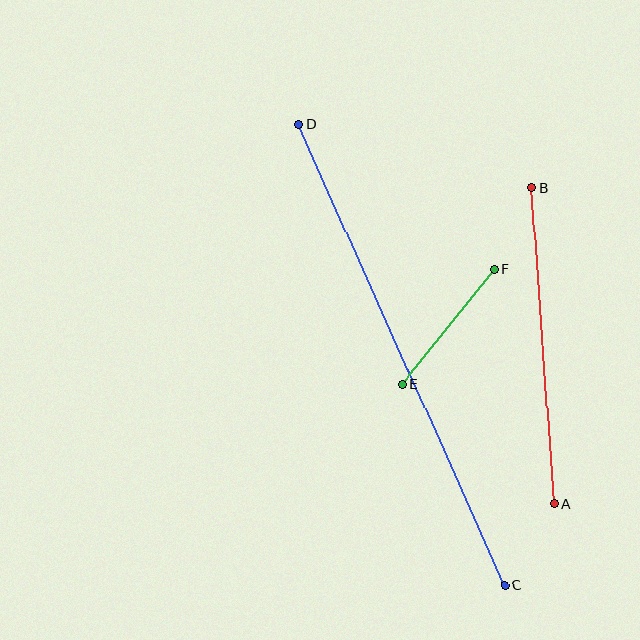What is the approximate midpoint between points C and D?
The midpoint is at approximately (402, 355) pixels.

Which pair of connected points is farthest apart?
Points C and D are farthest apart.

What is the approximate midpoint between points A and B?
The midpoint is at approximately (543, 345) pixels.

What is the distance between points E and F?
The distance is approximately 147 pixels.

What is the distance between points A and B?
The distance is approximately 316 pixels.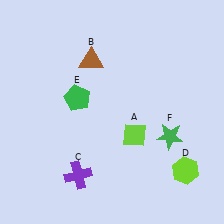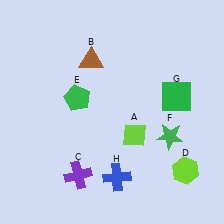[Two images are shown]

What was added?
A green square (G), a blue cross (H) were added in Image 2.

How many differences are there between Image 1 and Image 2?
There are 2 differences between the two images.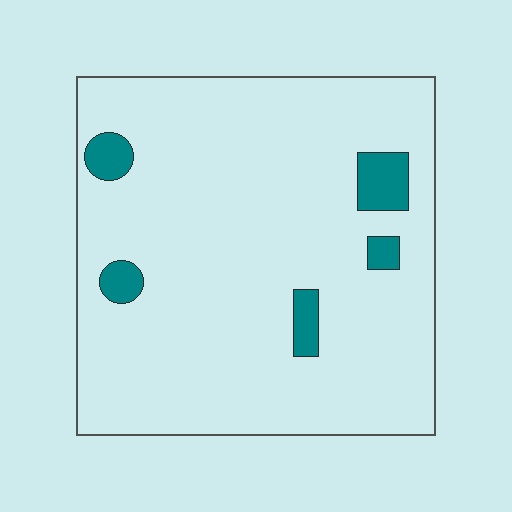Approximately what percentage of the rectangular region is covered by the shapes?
Approximately 5%.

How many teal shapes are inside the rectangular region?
5.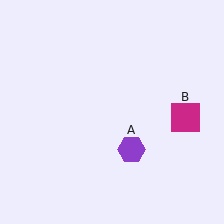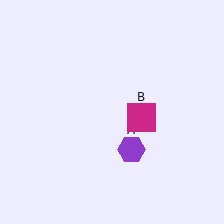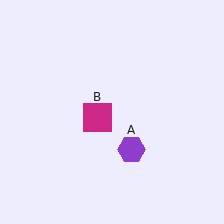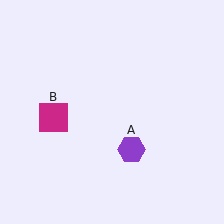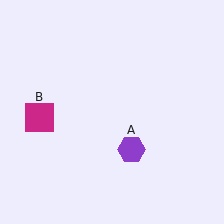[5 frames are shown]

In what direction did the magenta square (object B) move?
The magenta square (object B) moved left.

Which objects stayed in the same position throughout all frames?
Purple hexagon (object A) remained stationary.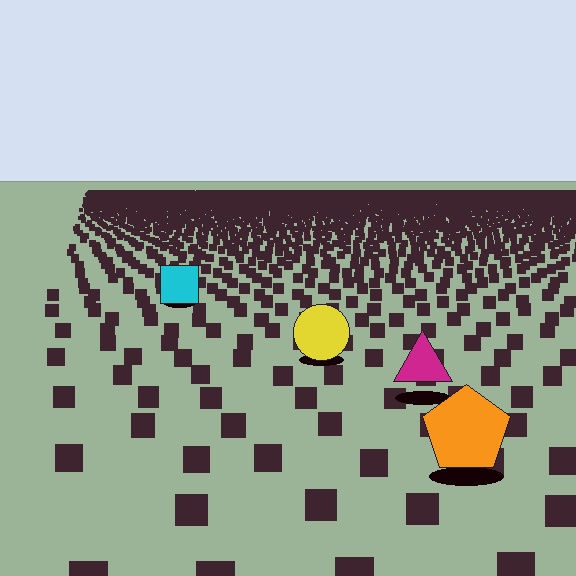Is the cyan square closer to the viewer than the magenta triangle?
No. The magenta triangle is closer — you can tell from the texture gradient: the ground texture is coarser near it.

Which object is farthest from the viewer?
The cyan square is farthest from the viewer. It appears smaller and the ground texture around it is denser.